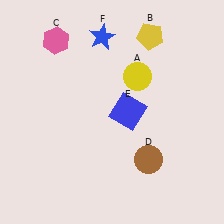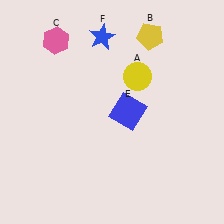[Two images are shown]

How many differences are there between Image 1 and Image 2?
There is 1 difference between the two images.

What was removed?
The brown circle (D) was removed in Image 2.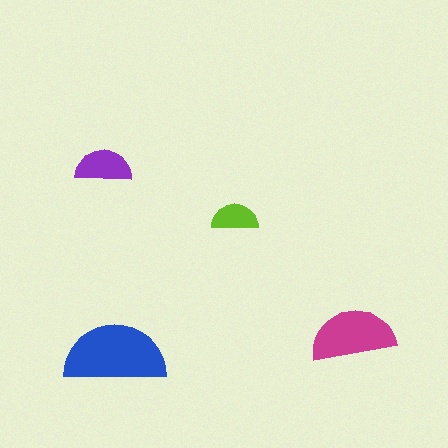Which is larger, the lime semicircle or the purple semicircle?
The purple one.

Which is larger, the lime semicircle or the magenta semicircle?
The magenta one.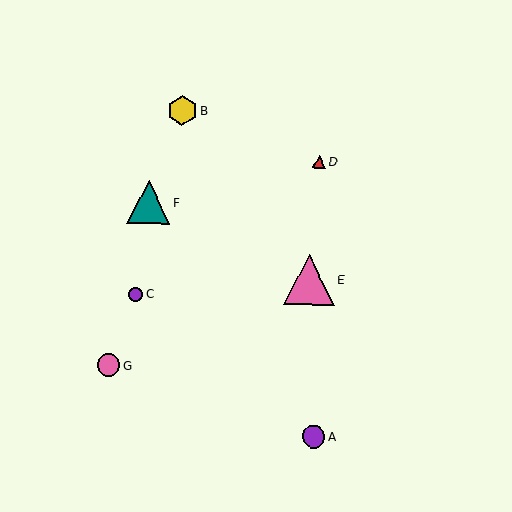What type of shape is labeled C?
Shape C is a purple circle.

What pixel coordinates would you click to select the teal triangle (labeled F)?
Click at (149, 202) to select the teal triangle F.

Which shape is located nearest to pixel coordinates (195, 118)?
The yellow hexagon (labeled B) at (182, 110) is nearest to that location.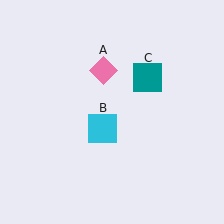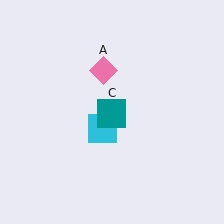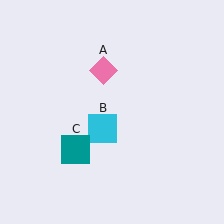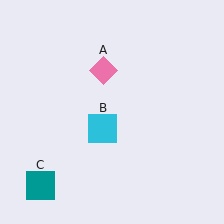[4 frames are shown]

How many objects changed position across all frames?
1 object changed position: teal square (object C).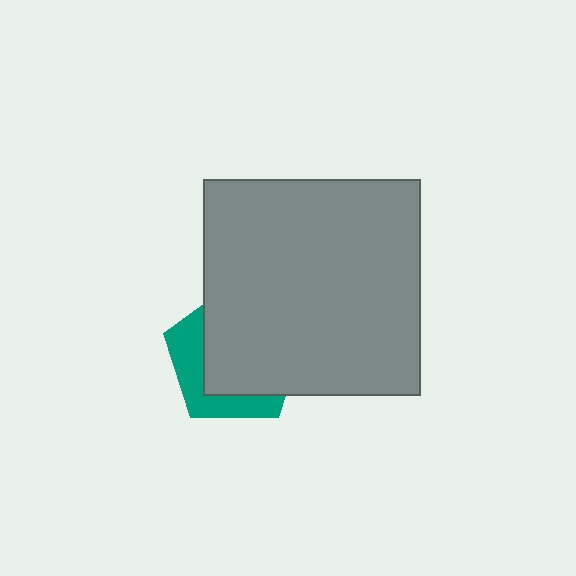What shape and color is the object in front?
The object in front is a gray square.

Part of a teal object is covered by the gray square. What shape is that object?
It is a pentagon.